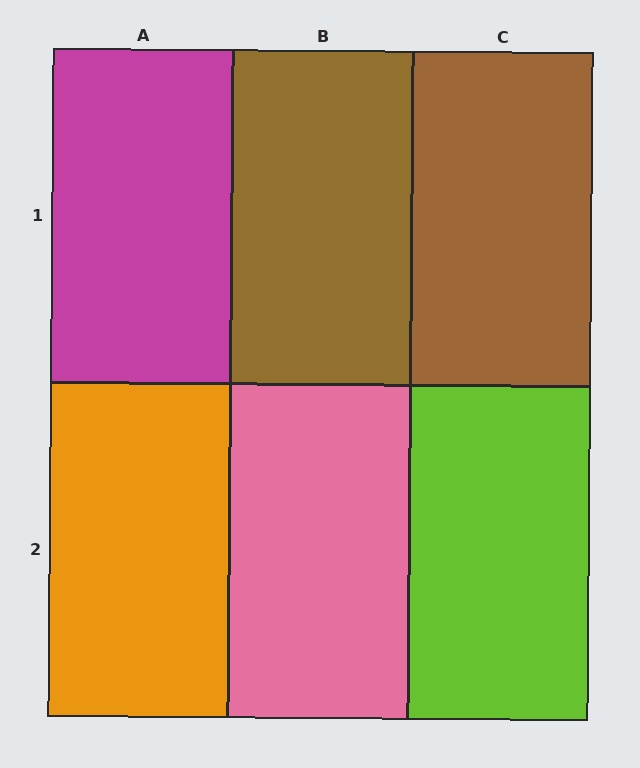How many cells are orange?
1 cell is orange.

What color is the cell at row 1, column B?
Brown.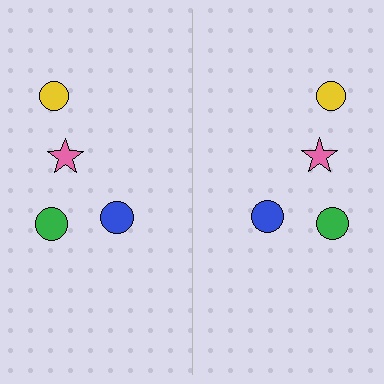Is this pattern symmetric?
Yes, this pattern has bilateral (reflection) symmetry.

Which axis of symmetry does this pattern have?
The pattern has a vertical axis of symmetry running through the center of the image.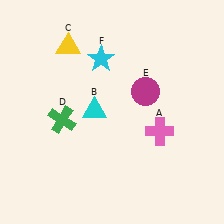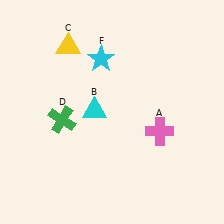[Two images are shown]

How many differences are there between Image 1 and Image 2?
There is 1 difference between the two images.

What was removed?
The magenta circle (E) was removed in Image 2.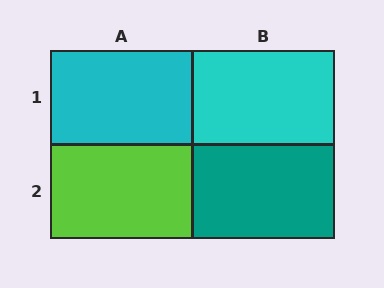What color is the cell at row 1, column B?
Cyan.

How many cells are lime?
1 cell is lime.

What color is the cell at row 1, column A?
Cyan.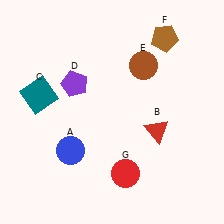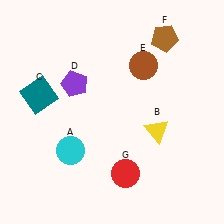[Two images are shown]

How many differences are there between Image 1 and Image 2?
There are 2 differences between the two images.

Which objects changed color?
A changed from blue to cyan. B changed from red to yellow.